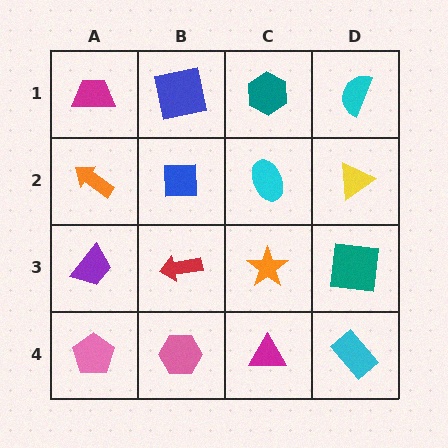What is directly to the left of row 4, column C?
A pink hexagon.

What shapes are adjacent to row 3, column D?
A yellow triangle (row 2, column D), a cyan rectangle (row 4, column D), an orange star (row 3, column C).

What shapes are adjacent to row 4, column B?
A red arrow (row 3, column B), a pink pentagon (row 4, column A), a magenta triangle (row 4, column C).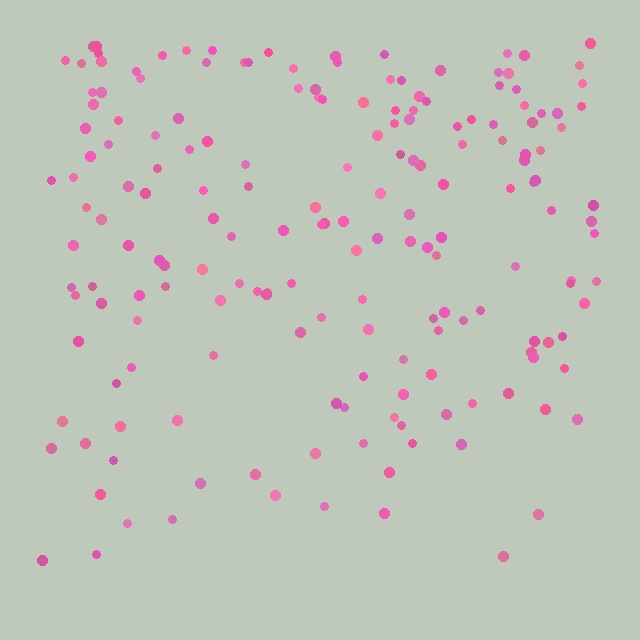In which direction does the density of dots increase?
From bottom to top, with the top side densest.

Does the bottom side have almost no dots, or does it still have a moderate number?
Still a moderate number, just noticeably fewer than the top.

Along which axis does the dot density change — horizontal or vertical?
Vertical.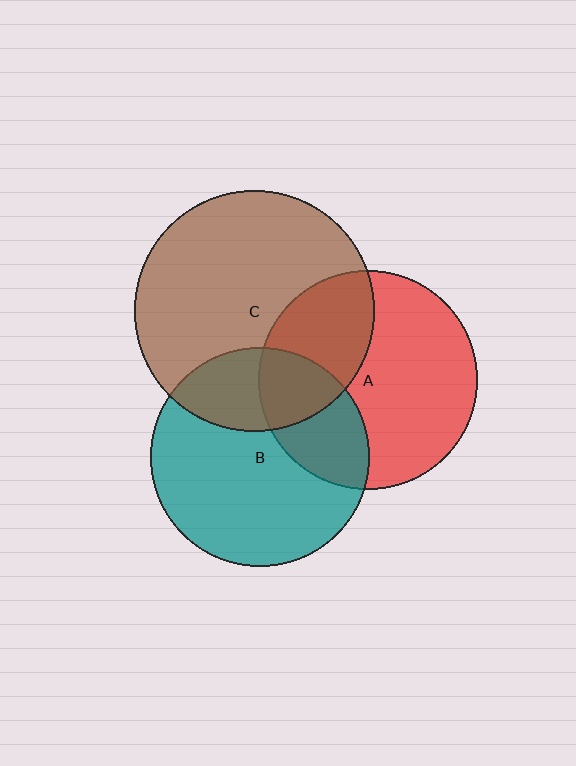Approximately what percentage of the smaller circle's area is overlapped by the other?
Approximately 35%.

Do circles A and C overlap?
Yes.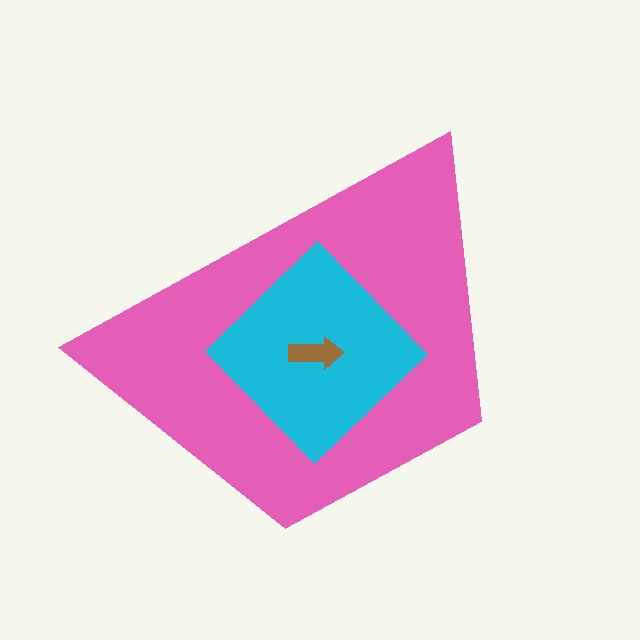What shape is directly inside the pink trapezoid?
The cyan diamond.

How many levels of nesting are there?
3.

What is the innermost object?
The brown arrow.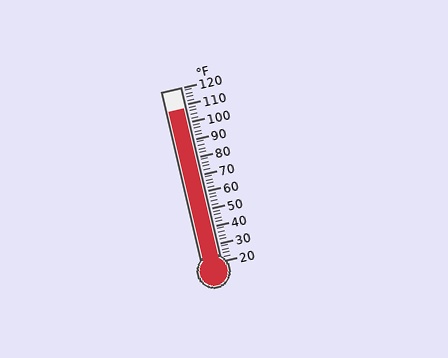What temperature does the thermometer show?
The thermometer shows approximately 108°F.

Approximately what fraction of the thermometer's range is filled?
The thermometer is filled to approximately 90% of its range.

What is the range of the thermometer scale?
The thermometer scale ranges from 20°F to 120°F.